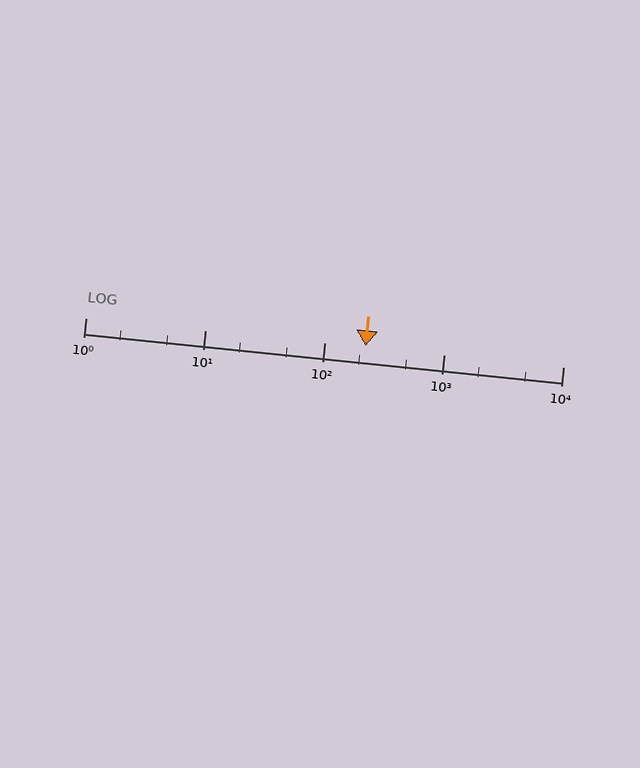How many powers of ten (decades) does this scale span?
The scale spans 4 decades, from 1 to 10000.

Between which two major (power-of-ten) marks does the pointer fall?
The pointer is between 100 and 1000.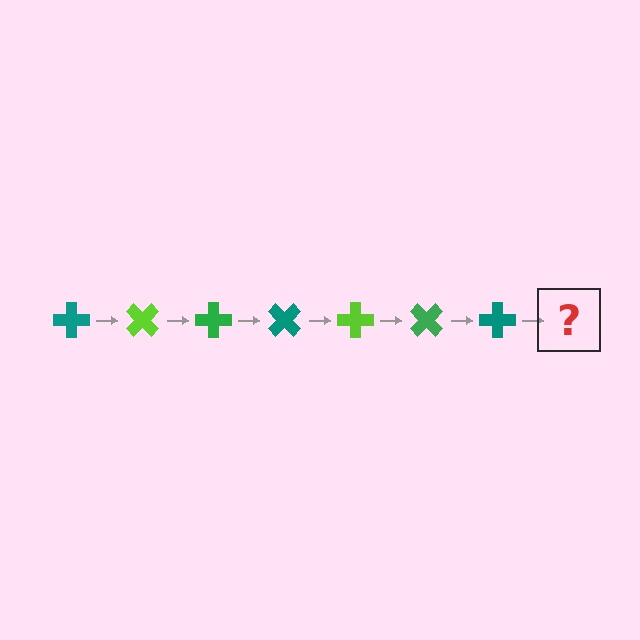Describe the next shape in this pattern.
It should be a lime cross, rotated 315 degrees from the start.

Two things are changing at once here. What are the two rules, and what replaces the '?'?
The two rules are that it rotates 45 degrees each step and the color cycles through teal, lime, and green. The '?' should be a lime cross, rotated 315 degrees from the start.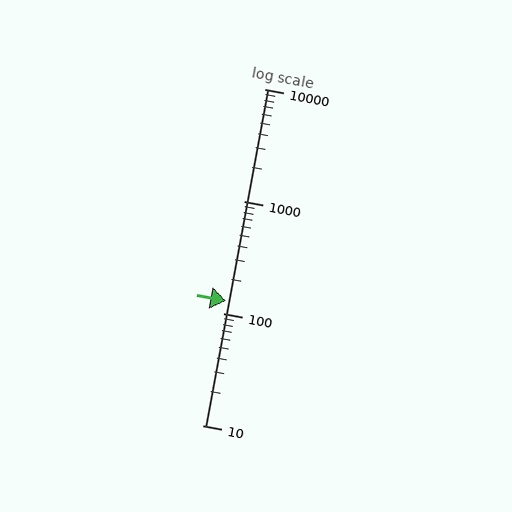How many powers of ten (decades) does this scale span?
The scale spans 3 decades, from 10 to 10000.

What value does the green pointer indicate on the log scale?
The pointer indicates approximately 130.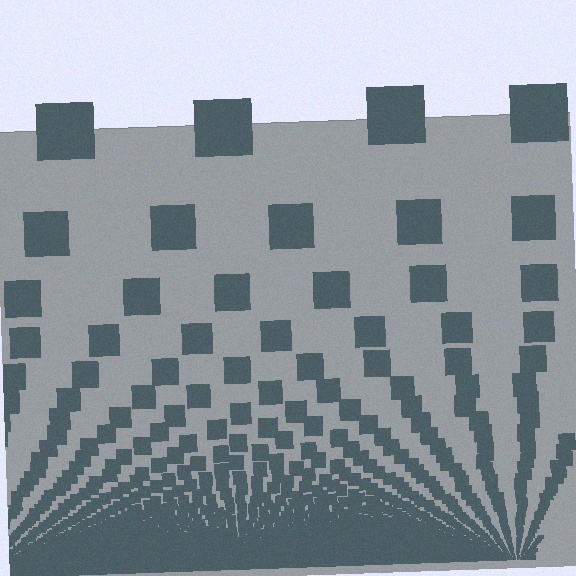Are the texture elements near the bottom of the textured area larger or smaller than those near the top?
Smaller. The gradient is inverted — elements near the bottom are smaller and denser.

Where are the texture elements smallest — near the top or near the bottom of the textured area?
Near the bottom.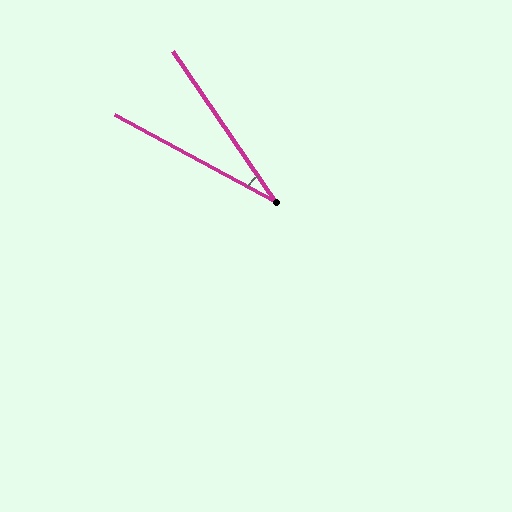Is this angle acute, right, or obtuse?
It is acute.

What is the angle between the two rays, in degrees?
Approximately 27 degrees.